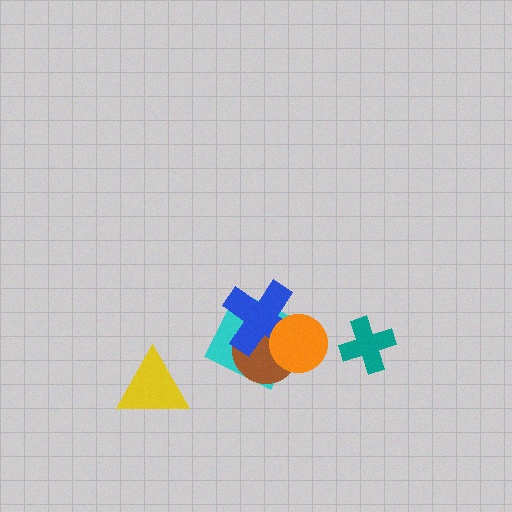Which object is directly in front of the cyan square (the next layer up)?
The brown circle is directly in front of the cyan square.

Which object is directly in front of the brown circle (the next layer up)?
The blue cross is directly in front of the brown circle.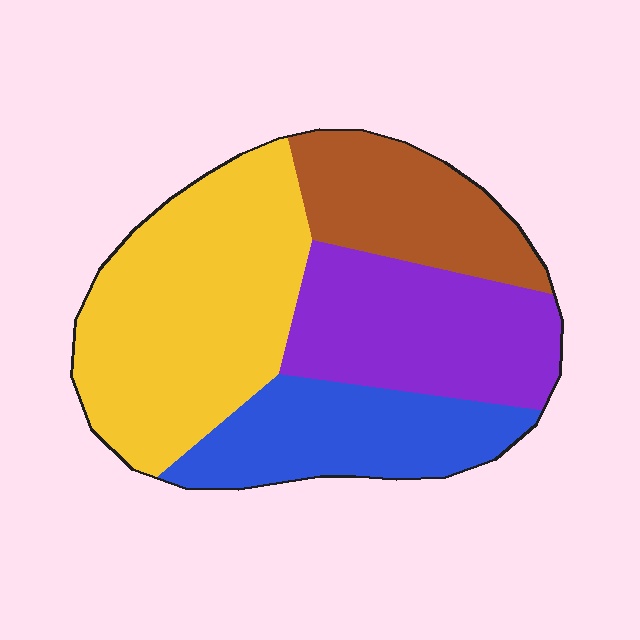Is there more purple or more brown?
Purple.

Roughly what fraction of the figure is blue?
Blue covers around 20% of the figure.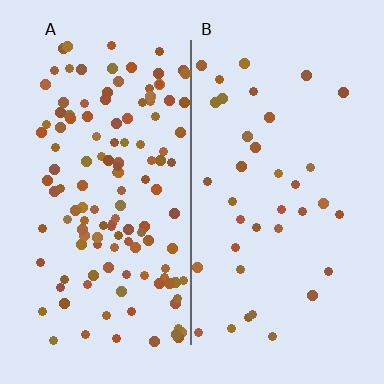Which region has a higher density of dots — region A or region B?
A (the left).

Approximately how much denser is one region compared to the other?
Approximately 3.5× — region A over region B.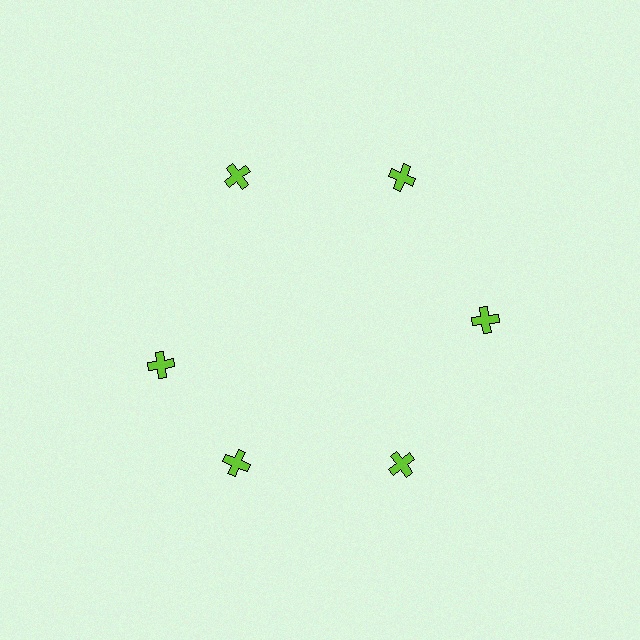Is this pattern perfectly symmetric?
No. The 6 lime crosses are arranged in a ring, but one element near the 9 o'clock position is rotated out of alignment along the ring, breaking the 6-fold rotational symmetry.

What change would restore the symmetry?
The symmetry would be restored by rotating it back into even spacing with its neighbors so that all 6 crosses sit at equal angles and equal distance from the center.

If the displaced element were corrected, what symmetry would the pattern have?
It would have 6-fold rotational symmetry — the pattern would map onto itself every 60 degrees.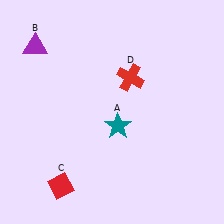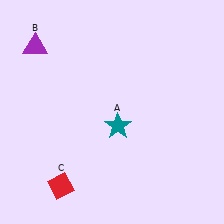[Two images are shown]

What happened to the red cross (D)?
The red cross (D) was removed in Image 2. It was in the top-right area of Image 1.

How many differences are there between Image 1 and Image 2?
There is 1 difference between the two images.